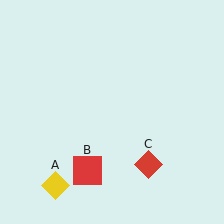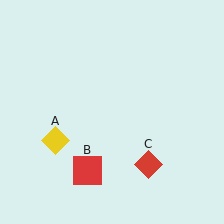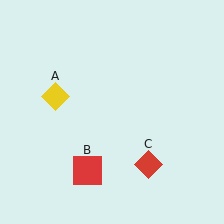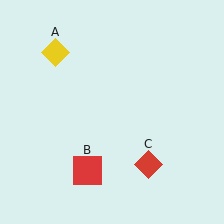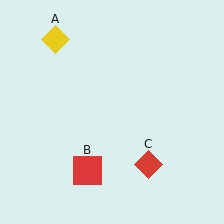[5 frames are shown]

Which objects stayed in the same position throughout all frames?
Red square (object B) and red diamond (object C) remained stationary.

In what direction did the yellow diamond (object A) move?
The yellow diamond (object A) moved up.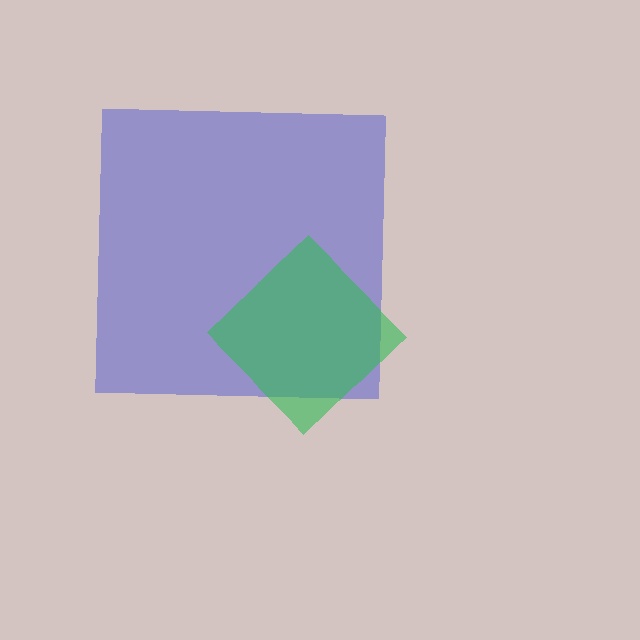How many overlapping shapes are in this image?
There are 2 overlapping shapes in the image.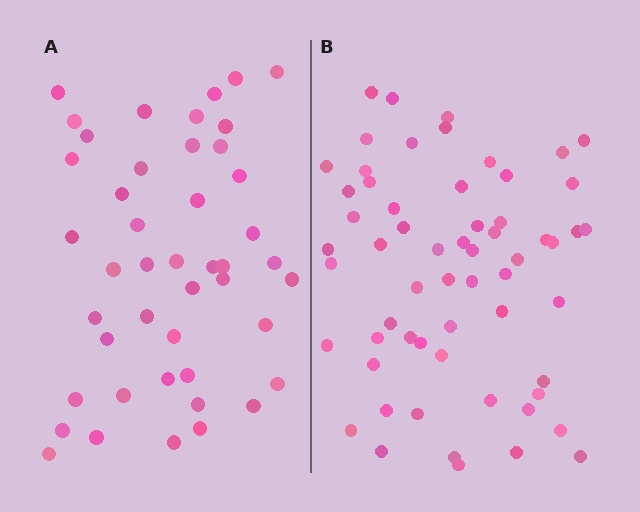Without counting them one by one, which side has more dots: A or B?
Region B (the right region) has more dots.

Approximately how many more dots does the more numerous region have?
Region B has approximately 15 more dots than region A.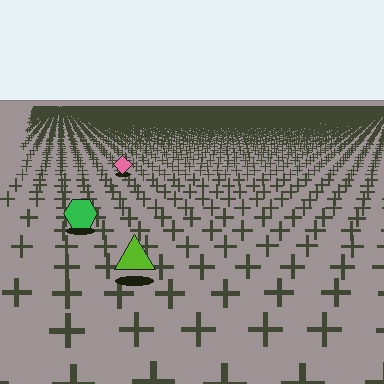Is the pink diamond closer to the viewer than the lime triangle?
No. The lime triangle is closer — you can tell from the texture gradient: the ground texture is coarser near it.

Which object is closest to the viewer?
The lime triangle is closest. The texture marks near it are larger and more spread out.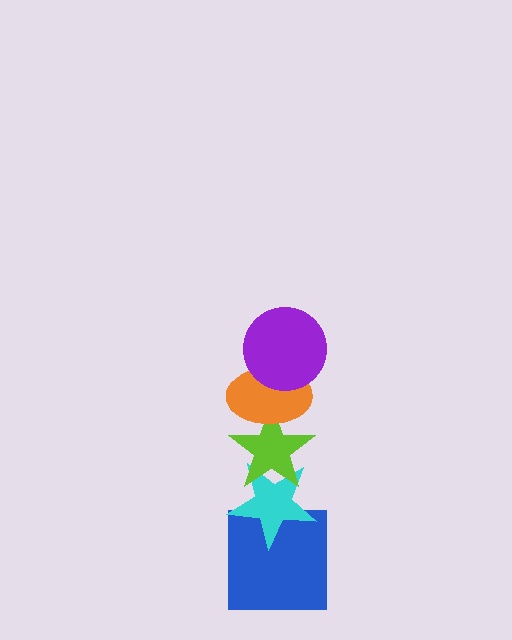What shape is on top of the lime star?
The orange ellipse is on top of the lime star.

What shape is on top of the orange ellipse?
The purple circle is on top of the orange ellipse.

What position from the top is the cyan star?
The cyan star is 4th from the top.